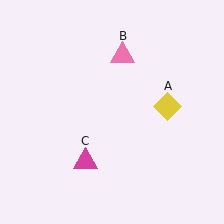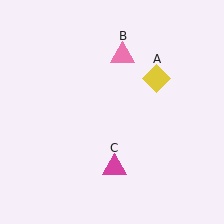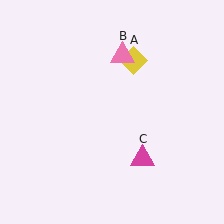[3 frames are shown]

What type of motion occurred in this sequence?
The yellow diamond (object A), magenta triangle (object C) rotated counterclockwise around the center of the scene.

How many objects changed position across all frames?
2 objects changed position: yellow diamond (object A), magenta triangle (object C).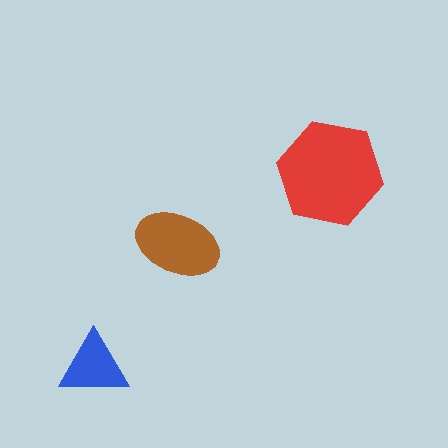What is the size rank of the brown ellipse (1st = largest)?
2nd.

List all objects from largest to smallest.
The red hexagon, the brown ellipse, the blue triangle.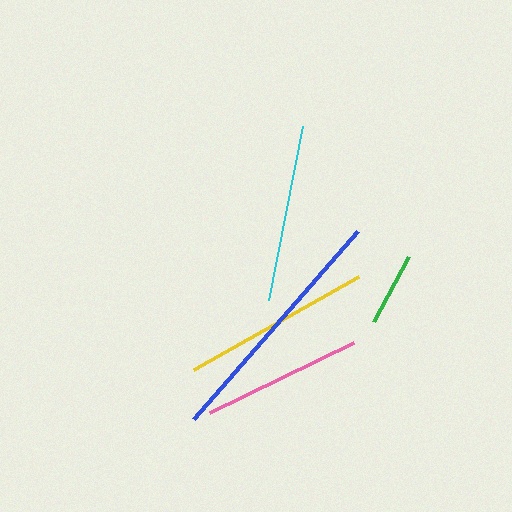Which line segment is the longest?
The blue line is the longest at approximately 249 pixels.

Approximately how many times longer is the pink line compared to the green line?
The pink line is approximately 2.2 times the length of the green line.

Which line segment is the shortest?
The green line is the shortest at approximately 74 pixels.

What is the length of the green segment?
The green segment is approximately 74 pixels long.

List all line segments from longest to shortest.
From longest to shortest: blue, yellow, cyan, pink, green.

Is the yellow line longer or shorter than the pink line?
The yellow line is longer than the pink line.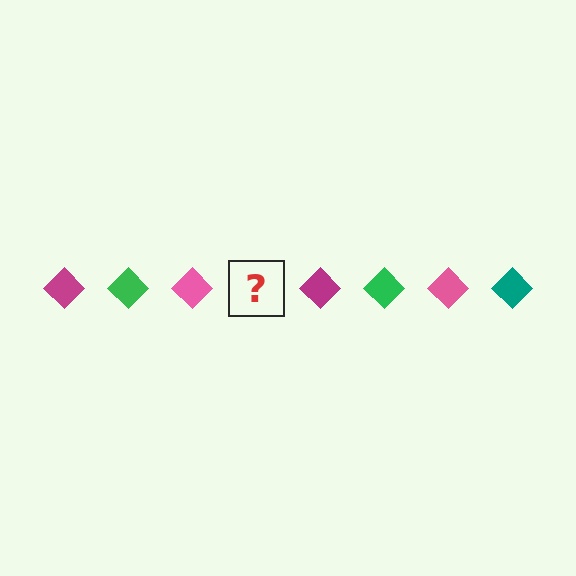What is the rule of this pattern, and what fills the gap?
The rule is that the pattern cycles through magenta, green, pink, teal diamonds. The gap should be filled with a teal diamond.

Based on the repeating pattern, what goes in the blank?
The blank should be a teal diamond.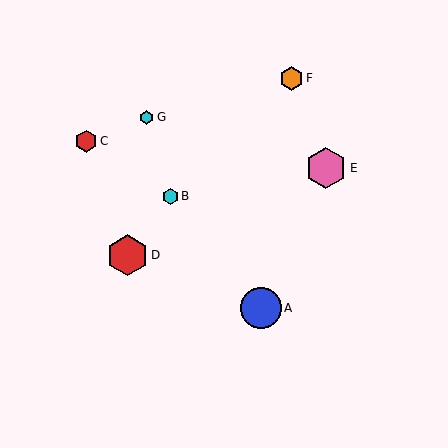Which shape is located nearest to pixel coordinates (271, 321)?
The blue circle (labeled A) at (261, 308) is nearest to that location.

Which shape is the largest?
The pink hexagon (labeled E) is the largest.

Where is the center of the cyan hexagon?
The center of the cyan hexagon is at (147, 117).